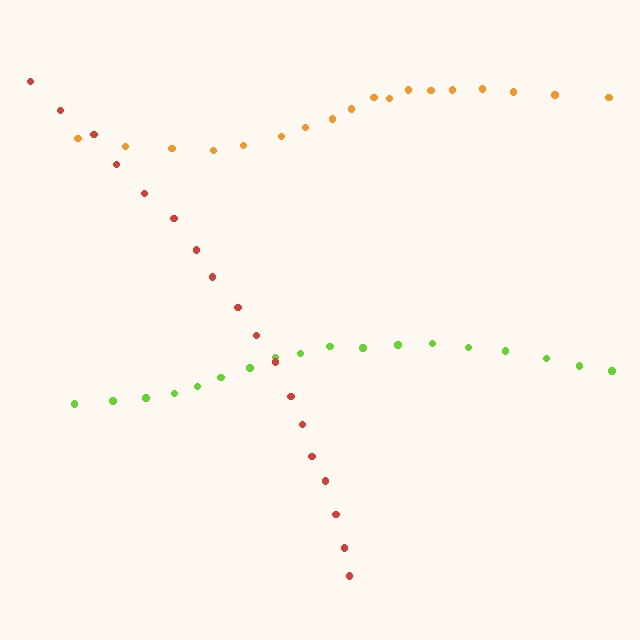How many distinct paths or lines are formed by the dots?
There are 3 distinct paths.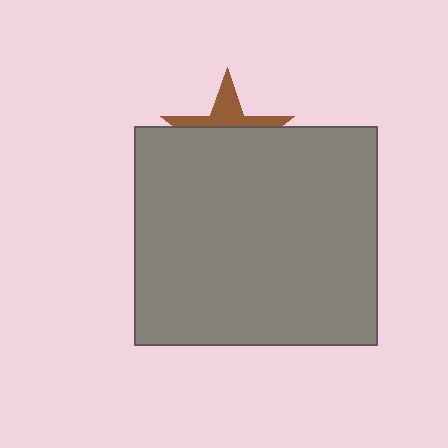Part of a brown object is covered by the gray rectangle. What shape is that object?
It is a star.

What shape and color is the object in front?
The object in front is a gray rectangle.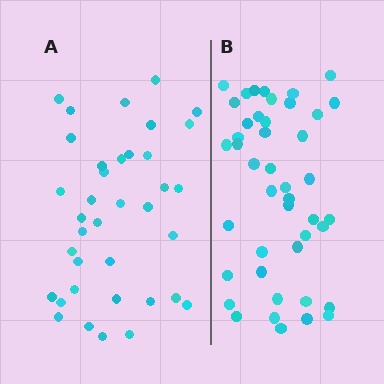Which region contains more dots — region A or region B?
Region B (the right region) has more dots.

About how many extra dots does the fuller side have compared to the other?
Region B has roughly 8 or so more dots than region A.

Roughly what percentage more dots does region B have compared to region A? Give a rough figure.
About 20% more.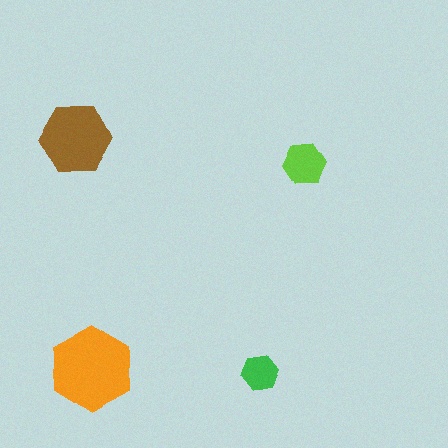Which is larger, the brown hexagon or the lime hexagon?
The brown one.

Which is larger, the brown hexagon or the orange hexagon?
The orange one.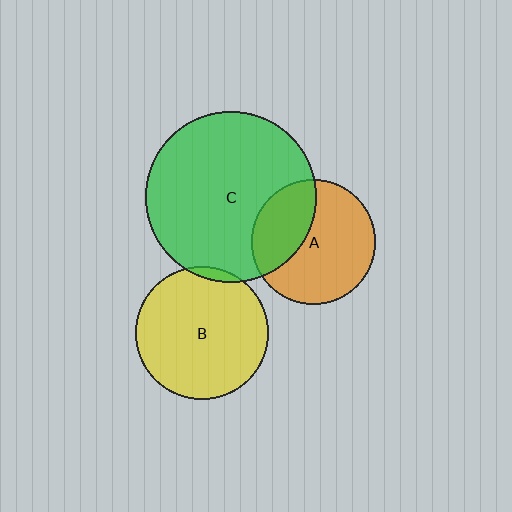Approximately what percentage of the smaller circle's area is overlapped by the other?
Approximately 35%.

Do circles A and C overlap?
Yes.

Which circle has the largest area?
Circle C (green).